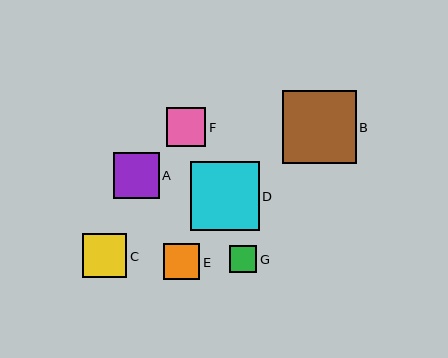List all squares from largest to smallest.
From largest to smallest: B, D, A, C, F, E, G.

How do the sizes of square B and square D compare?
Square B and square D are approximately the same size.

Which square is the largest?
Square B is the largest with a size of approximately 73 pixels.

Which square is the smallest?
Square G is the smallest with a size of approximately 27 pixels.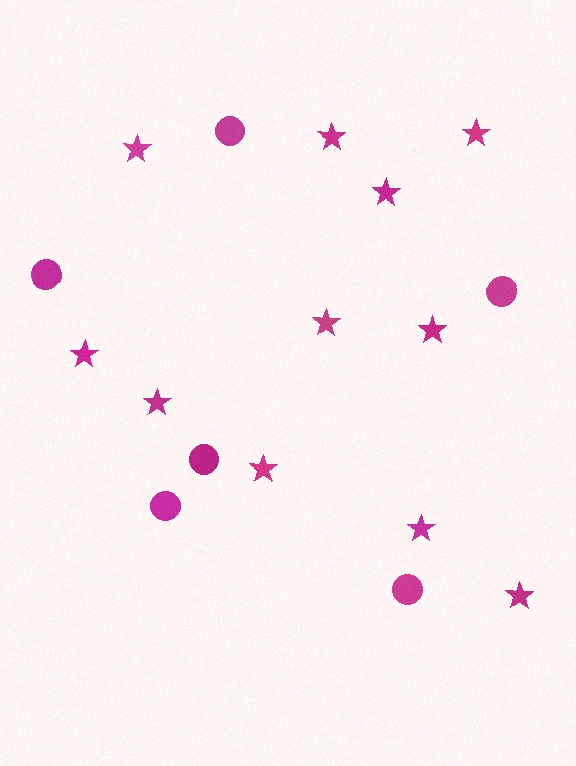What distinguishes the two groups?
There are 2 groups: one group of circles (6) and one group of stars (11).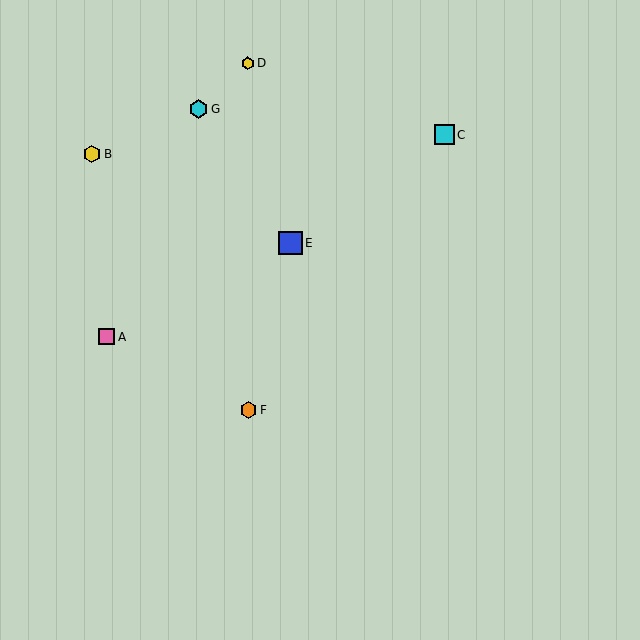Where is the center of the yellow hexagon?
The center of the yellow hexagon is at (92, 154).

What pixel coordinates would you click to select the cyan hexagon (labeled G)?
Click at (198, 109) to select the cyan hexagon G.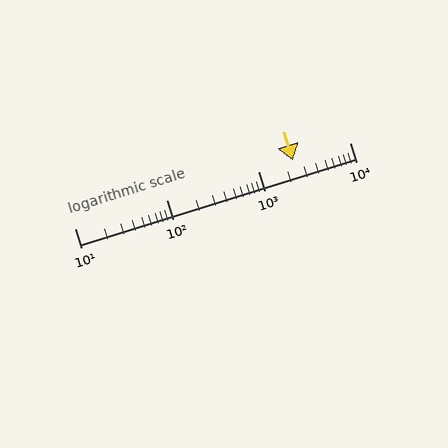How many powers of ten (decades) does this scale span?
The scale spans 3 decades, from 10 to 10000.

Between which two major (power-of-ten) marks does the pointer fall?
The pointer is between 1000 and 10000.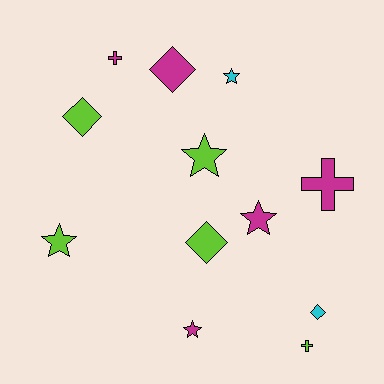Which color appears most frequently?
Lime, with 5 objects.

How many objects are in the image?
There are 12 objects.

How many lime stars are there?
There are 2 lime stars.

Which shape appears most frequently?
Star, with 5 objects.